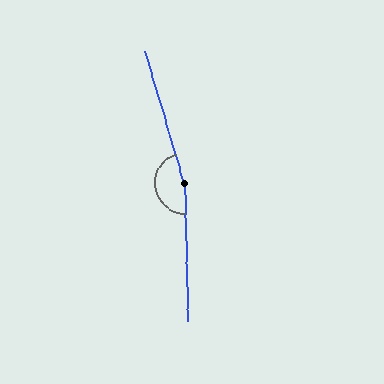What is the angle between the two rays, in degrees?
Approximately 164 degrees.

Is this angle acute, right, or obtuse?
It is obtuse.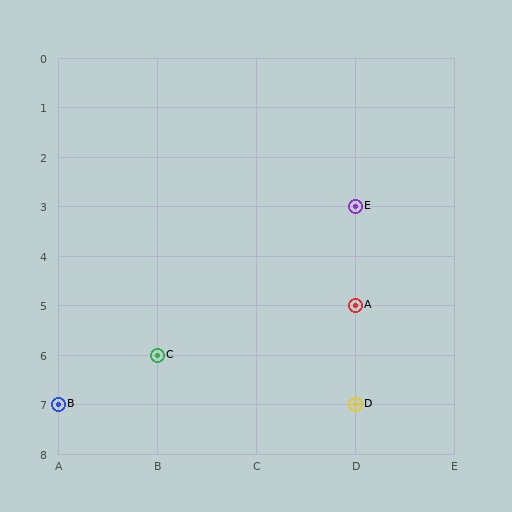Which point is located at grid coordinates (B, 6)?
Point C is at (B, 6).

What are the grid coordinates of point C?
Point C is at grid coordinates (B, 6).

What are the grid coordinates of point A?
Point A is at grid coordinates (D, 5).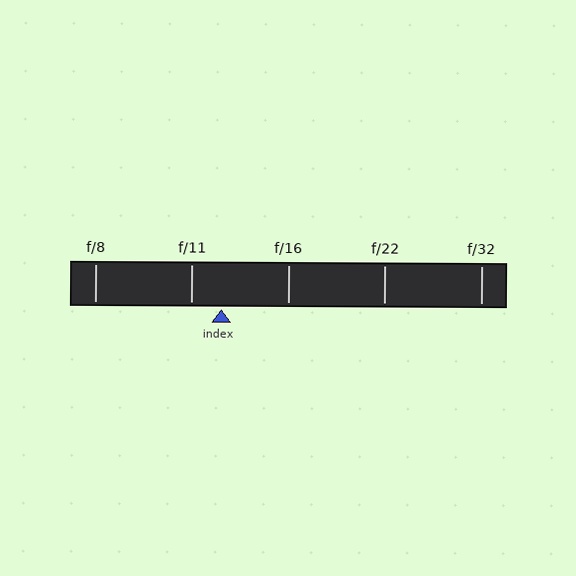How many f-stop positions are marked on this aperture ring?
There are 5 f-stop positions marked.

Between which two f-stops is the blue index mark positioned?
The index mark is between f/11 and f/16.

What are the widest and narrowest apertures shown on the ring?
The widest aperture shown is f/8 and the narrowest is f/32.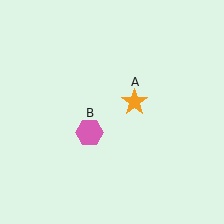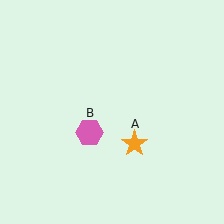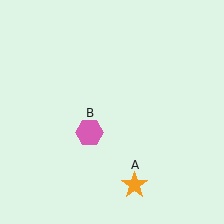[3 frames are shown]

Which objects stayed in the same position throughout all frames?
Pink hexagon (object B) remained stationary.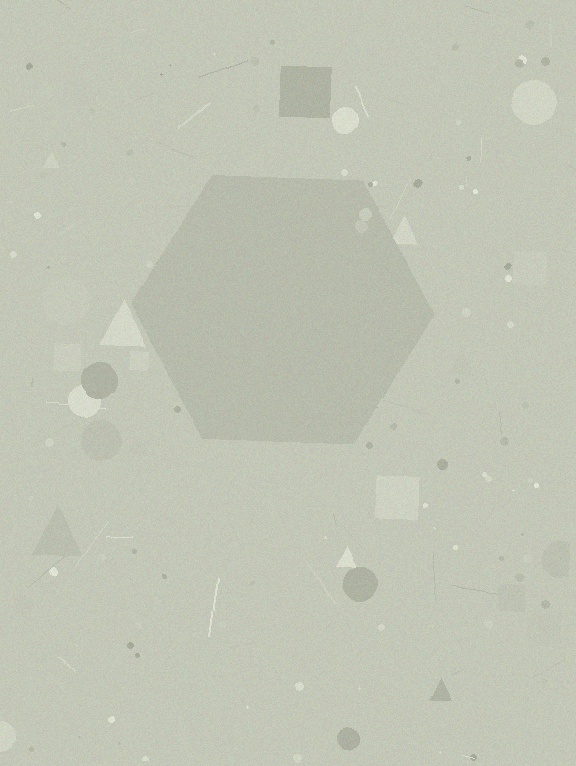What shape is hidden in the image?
A hexagon is hidden in the image.